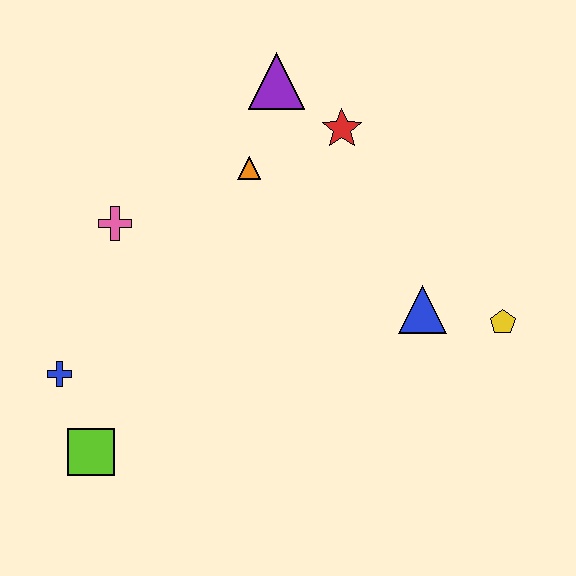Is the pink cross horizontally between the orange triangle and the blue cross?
Yes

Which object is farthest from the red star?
The lime square is farthest from the red star.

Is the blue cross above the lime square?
Yes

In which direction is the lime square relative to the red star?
The lime square is below the red star.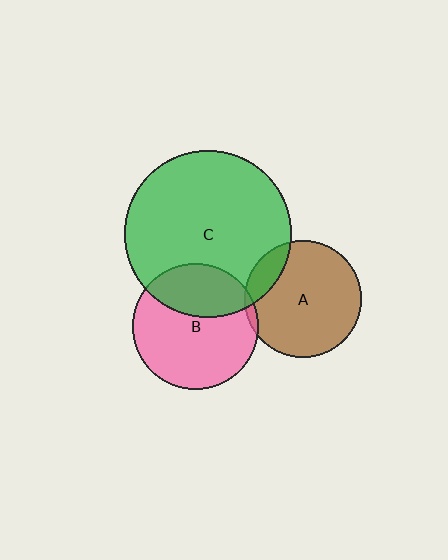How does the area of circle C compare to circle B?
Approximately 1.8 times.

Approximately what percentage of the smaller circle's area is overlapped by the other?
Approximately 15%.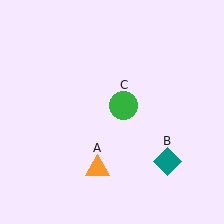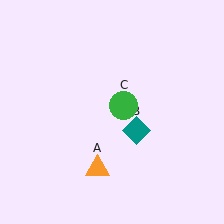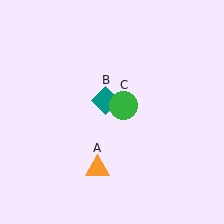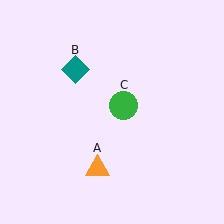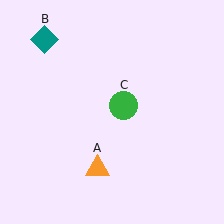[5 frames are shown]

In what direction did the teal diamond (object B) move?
The teal diamond (object B) moved up and to the left.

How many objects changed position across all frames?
1 object changed position: teal diamond (object B).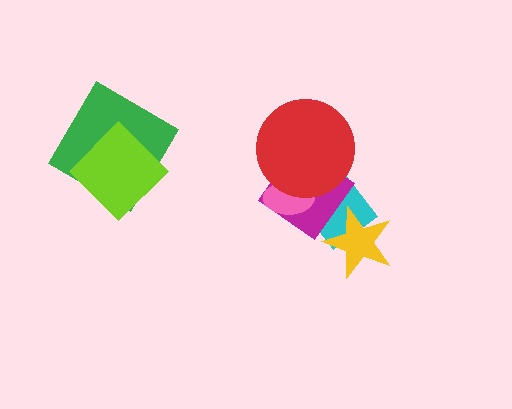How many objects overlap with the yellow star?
1 object overlaps with the yellow star.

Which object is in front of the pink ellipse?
The red circle is in front of the pink ellipse.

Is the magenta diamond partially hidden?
Yes, it is partially covered by another shape.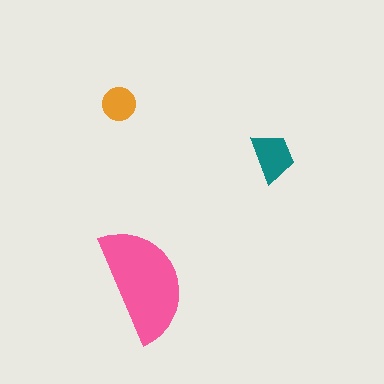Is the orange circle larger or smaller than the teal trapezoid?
Smaller.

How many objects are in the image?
There are 3 objects in the image.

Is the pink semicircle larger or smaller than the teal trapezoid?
Larger.